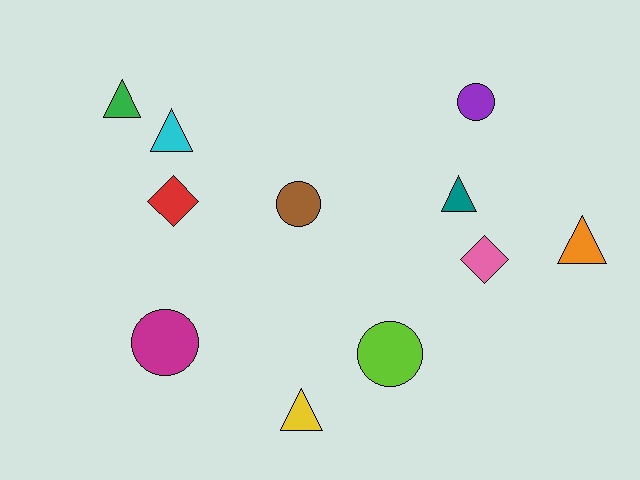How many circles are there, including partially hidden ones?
There are 4 circles.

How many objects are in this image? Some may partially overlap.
There are 11 objects.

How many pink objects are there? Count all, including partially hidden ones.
There is 1 pink object.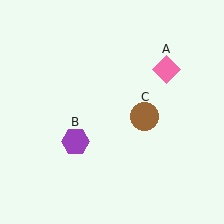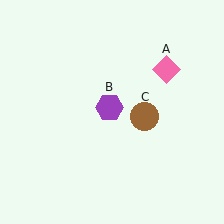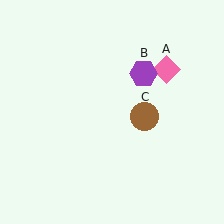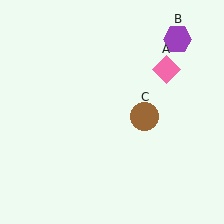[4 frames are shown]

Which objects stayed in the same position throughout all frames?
Pink diamond (object A) and brown circle (object C) remained stationary.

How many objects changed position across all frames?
1 object changed position: purple hexagon (object B).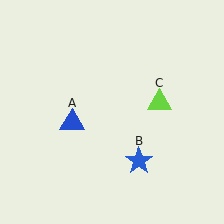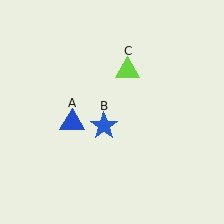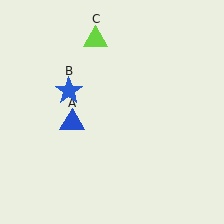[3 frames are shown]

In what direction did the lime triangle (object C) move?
The lime triangle (object C) moved up and to the left.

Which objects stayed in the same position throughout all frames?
Blue triangle (object A) remained stationary.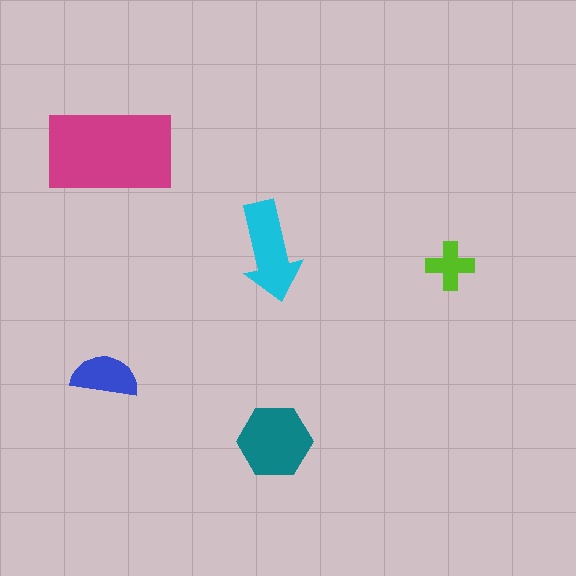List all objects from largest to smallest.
The magenta rectangle, the teal hexagon, the cyan arrow, the blue semicircle, the lime cross.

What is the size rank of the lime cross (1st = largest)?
5th.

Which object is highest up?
The magenta rectangle is topmost.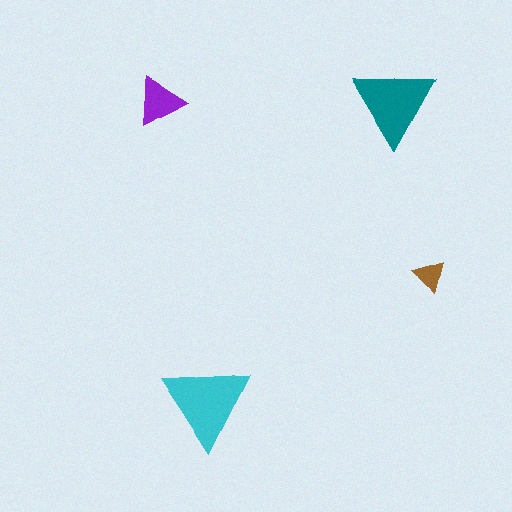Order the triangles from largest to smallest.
the cyan one, the teal one, the purple one, the brown one.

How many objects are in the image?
There are 4 objects in the image.